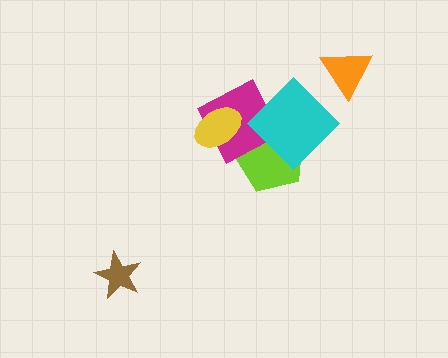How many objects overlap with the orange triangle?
0 objects overlap with the orange triangle.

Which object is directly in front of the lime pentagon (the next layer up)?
The magenta diamond is directly in front of the lime pentagon.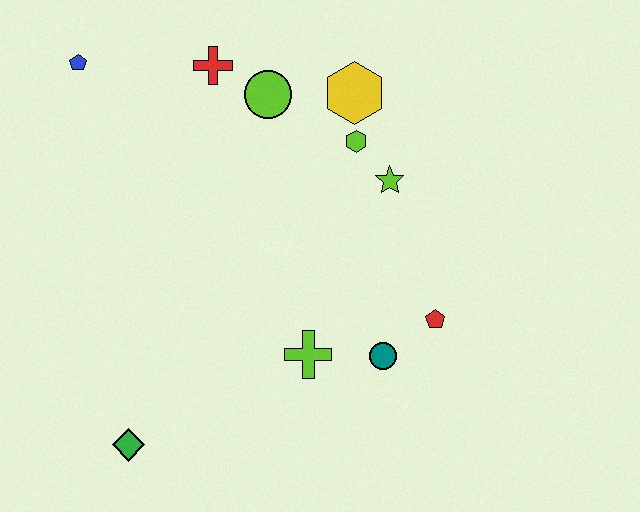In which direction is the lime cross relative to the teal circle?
The lime cross is to the left of the teal circle.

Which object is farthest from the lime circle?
The green diamond is farthest from the lime circle.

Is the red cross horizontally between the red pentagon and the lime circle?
No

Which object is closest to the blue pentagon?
The red cross is closest to the blue pentagon.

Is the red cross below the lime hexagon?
No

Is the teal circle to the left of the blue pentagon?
No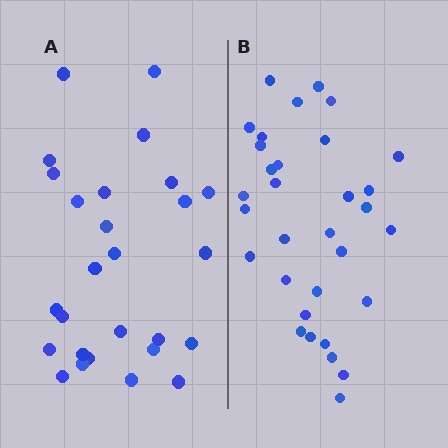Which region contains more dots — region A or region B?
Region B (the right region) has more dots.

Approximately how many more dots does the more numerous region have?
Region B has about 5 more dots than region A.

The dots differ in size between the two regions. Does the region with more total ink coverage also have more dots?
No. Region A has more total ink coverage because its dots are larger, but region B actually contains more individual dots. Total area can be misleading — the number of items is what matters here.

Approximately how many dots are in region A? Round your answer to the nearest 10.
About 30 dots. (The exact count is 27, which rounds to 30.)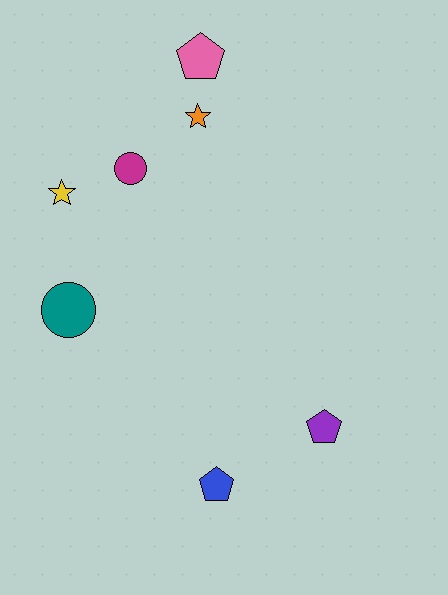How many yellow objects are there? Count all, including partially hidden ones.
There is 1 yellow object.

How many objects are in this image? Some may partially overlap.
There are 7 objects.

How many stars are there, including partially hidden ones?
There are 2 stars.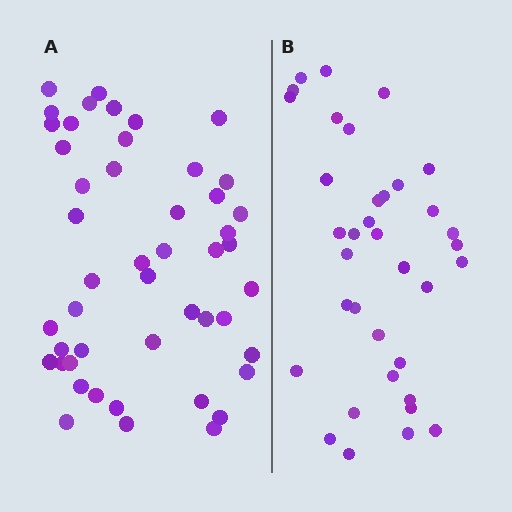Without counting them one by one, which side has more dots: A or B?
Region A (the left region) has more dots.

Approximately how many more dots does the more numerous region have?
Region A has roughly 12 or so more dots than region B.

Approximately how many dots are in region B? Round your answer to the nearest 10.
About 40 dots. (The exact count is 36, which rounds to 40.)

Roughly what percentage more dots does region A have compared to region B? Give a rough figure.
About 35% more.